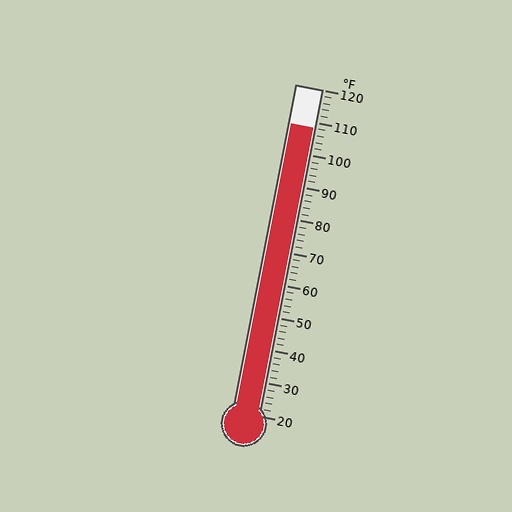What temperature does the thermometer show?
The thermometer shows approximately 108°F.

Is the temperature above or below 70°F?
The temperature is above 70°F.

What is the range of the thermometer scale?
The thermometer scale ranges from 20°F to 120°F.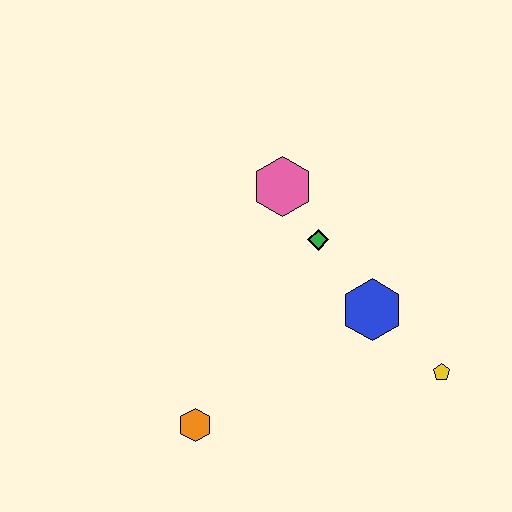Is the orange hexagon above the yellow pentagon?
No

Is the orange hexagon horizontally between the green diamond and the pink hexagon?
No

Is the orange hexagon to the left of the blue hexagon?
Yes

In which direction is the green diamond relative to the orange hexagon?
The green diamond is above the orange hexagon.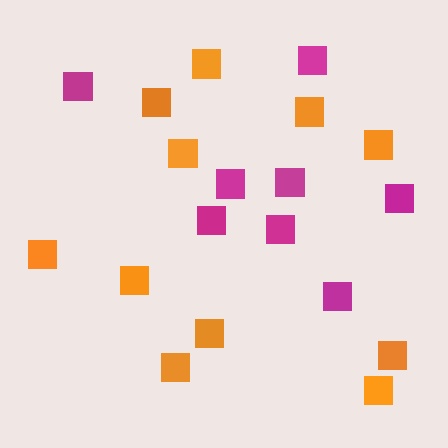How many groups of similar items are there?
There are 2 groups: one group of orange squares (11) and one group of magenta squares (8).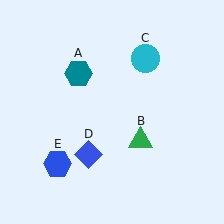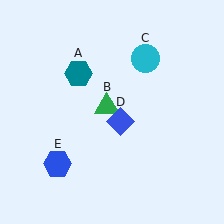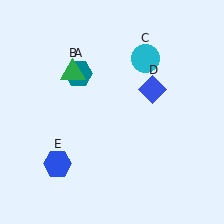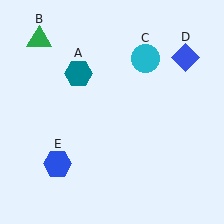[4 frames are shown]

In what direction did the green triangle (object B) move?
The green triangle (object B) moved up and to the left.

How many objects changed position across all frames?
2 objects changed position: green triangle (object B), blue diamond (object D).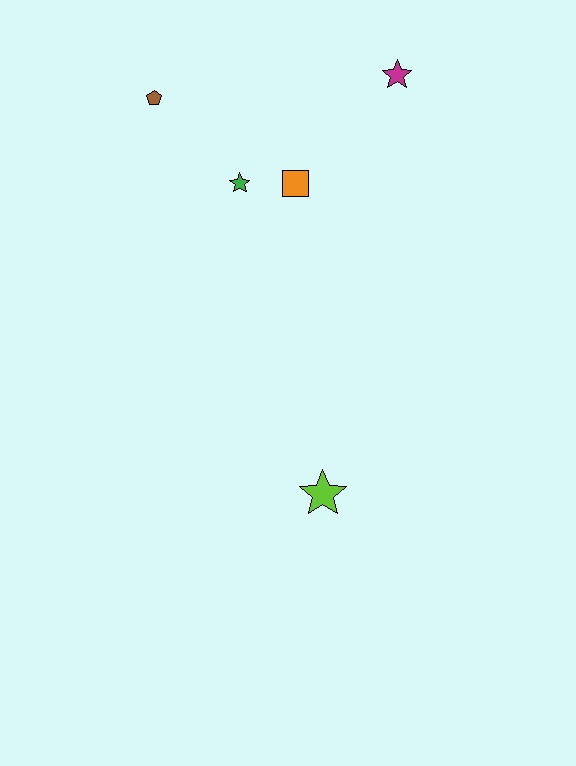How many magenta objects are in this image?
There is 1 magenta object.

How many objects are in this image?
There are 5 objects.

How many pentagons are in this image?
There is 1 pentagon.